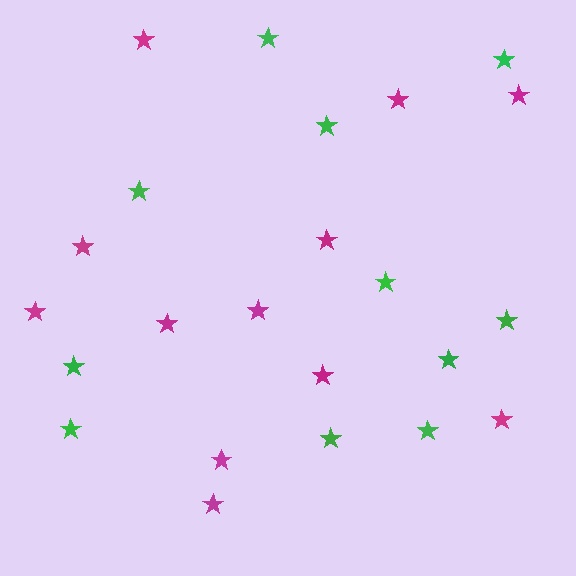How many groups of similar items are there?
There are 2 groups: one group of green stars (11) and one group of magenta stars (12).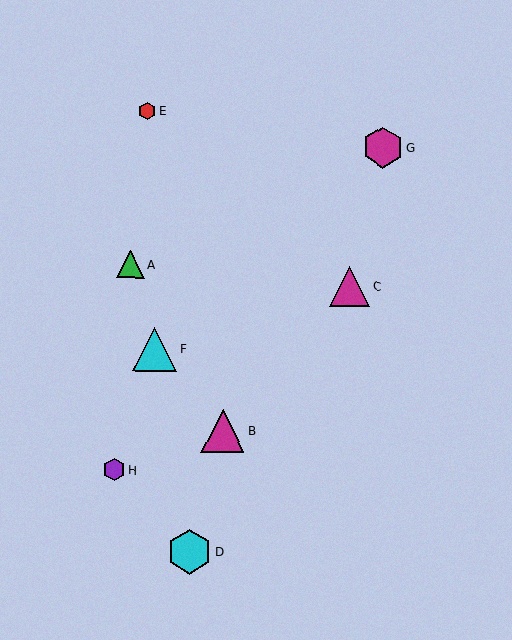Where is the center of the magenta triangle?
The center of the magenta triangle is at (223, 431).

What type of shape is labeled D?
Shape D is a cyan hexagon.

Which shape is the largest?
The cyan hexagon (labeled D) is the largest.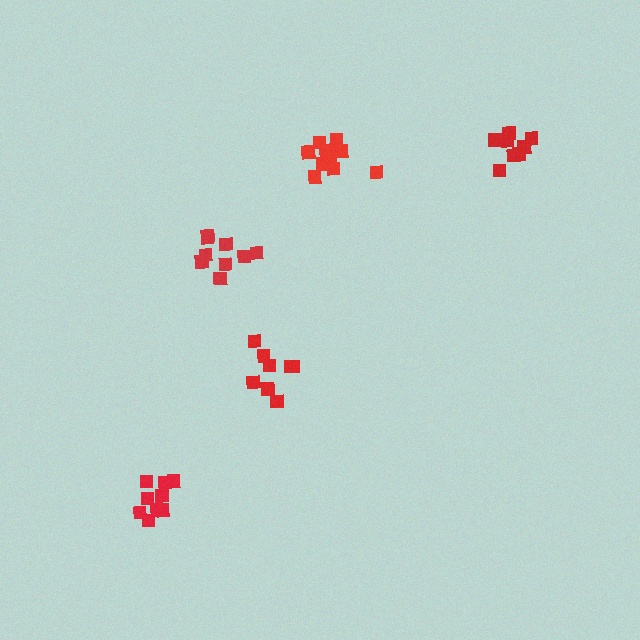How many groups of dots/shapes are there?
There are 5 groups.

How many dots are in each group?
Group 1: 8 dots, Group 2: 9 dots, Group 3: 14 dots, Group 4: 9 dots, Group 5: 9 dots (49 total).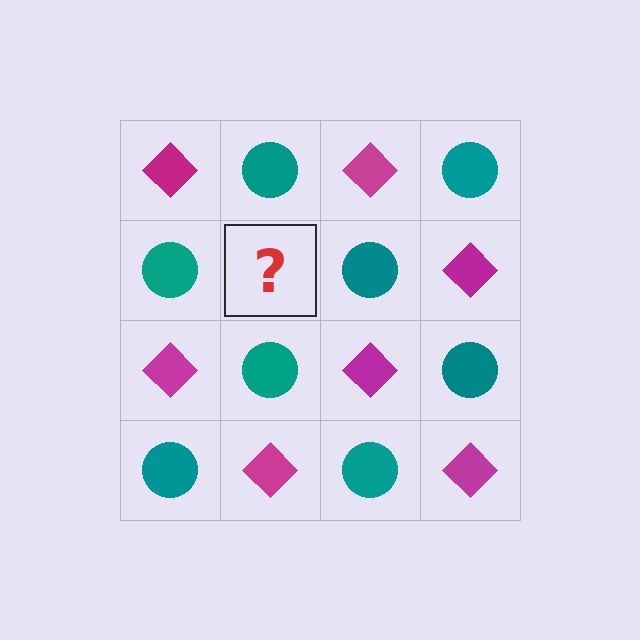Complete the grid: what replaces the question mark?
The question mark should be replaced with a magenta diamond.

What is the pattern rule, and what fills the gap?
The rule is that it alternates magenta diamond and teal circle in a checkerboard pattern. The gap should be filled with a magenta diamond.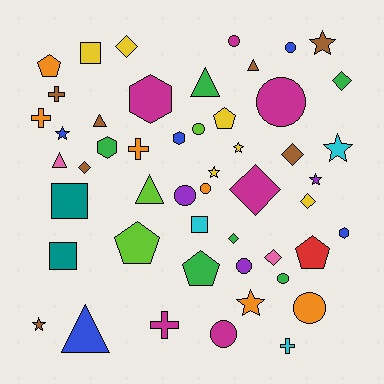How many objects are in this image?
There are 50 objects.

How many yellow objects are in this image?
There are 6 yellow objects.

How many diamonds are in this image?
There are 8 diamonds.